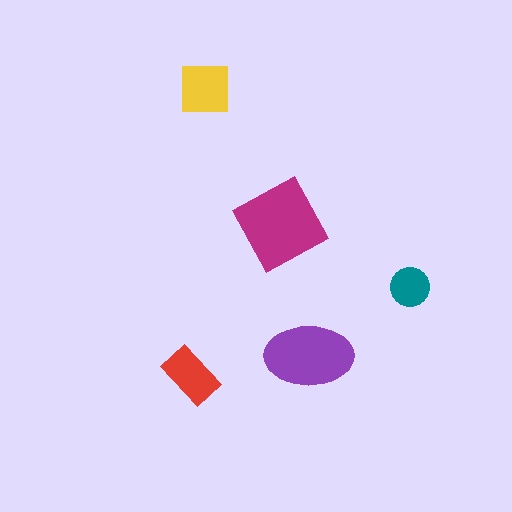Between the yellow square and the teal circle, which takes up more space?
The yellow square.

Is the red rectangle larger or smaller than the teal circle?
Larger.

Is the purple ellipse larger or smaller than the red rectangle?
Larger.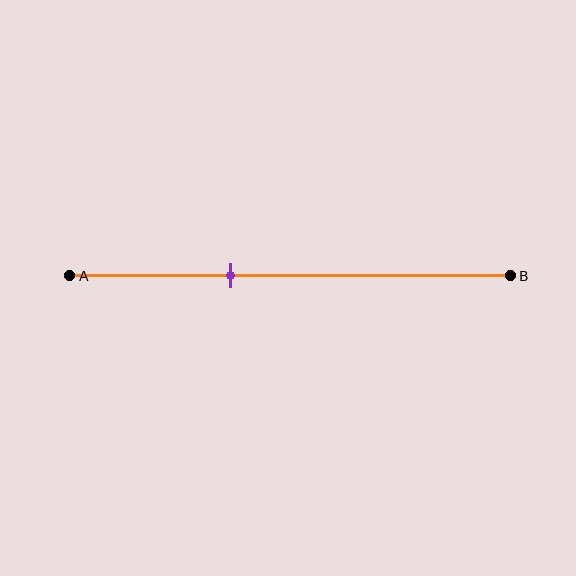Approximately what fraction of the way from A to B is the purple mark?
The purple mark is approximately 35% of the way from A to B.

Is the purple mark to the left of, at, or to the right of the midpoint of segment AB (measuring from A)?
The purple mark is to the left of the midpoint of segment AB.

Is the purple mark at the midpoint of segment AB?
No, the mark is at about 35% from A, not at the 50% midpoint.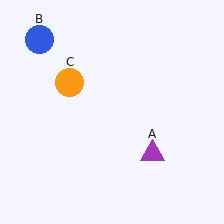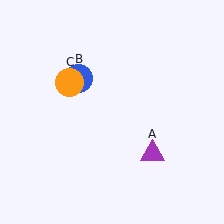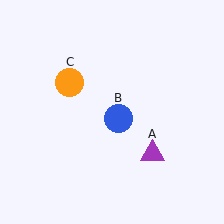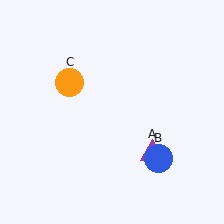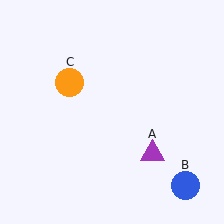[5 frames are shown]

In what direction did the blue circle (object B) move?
The blue circle (object B) moved down and to the right.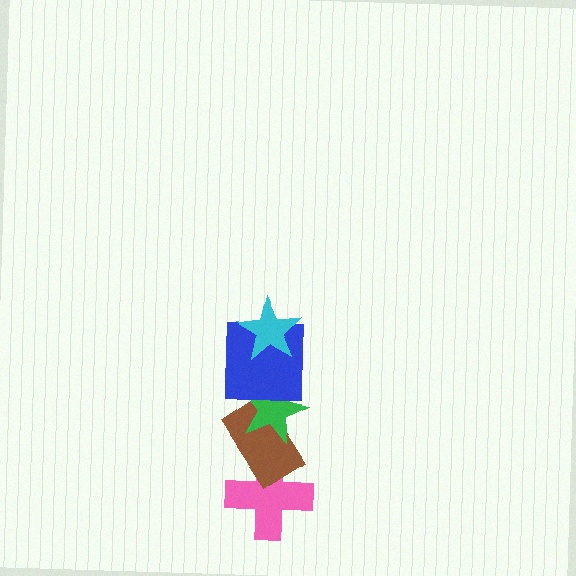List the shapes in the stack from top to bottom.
From top to bottom: the cyan star, the blue square, the green star, the brown rectangle, the pink cross.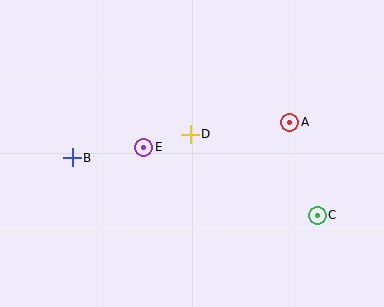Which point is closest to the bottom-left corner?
Point B is closest to the bottom-left corner.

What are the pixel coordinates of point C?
Point C is at (317, 215).